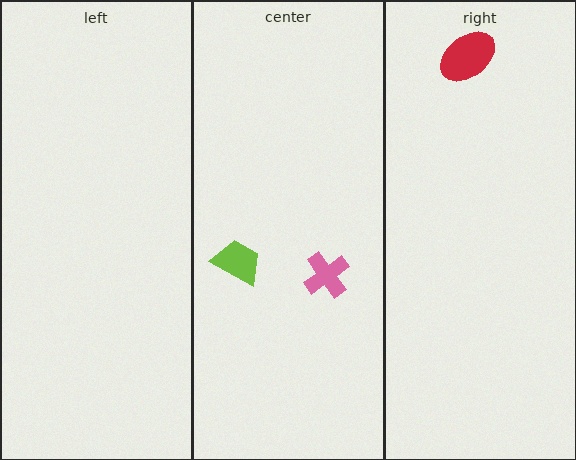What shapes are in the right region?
The red ellipse.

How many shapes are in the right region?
1.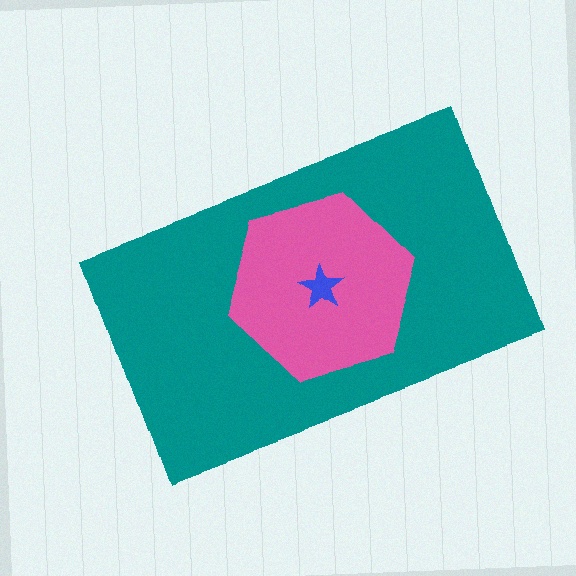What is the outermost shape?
The teal rectangle.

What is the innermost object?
The blue star.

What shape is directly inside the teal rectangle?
The pink hexagon.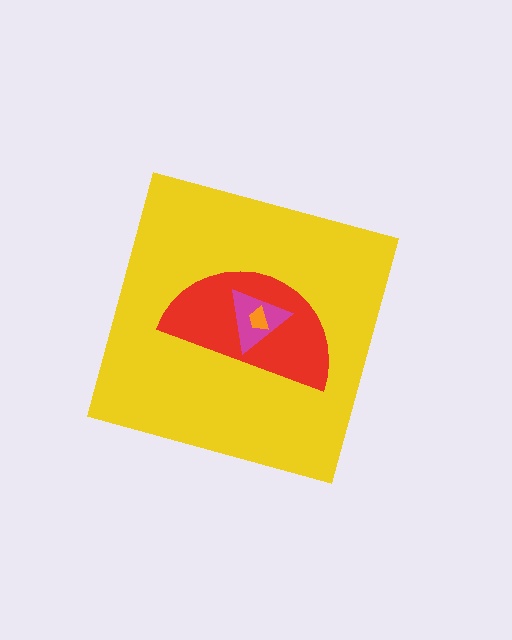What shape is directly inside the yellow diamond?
The red semicircle.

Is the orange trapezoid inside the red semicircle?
Yes.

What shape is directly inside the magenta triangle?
The orange trapezoid.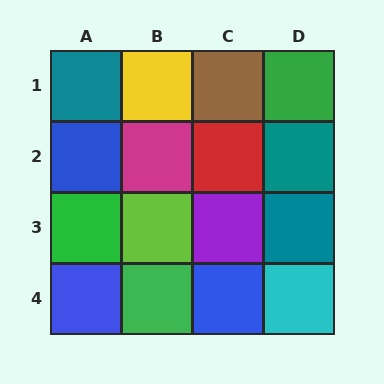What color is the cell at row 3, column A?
Green.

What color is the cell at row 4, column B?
Green.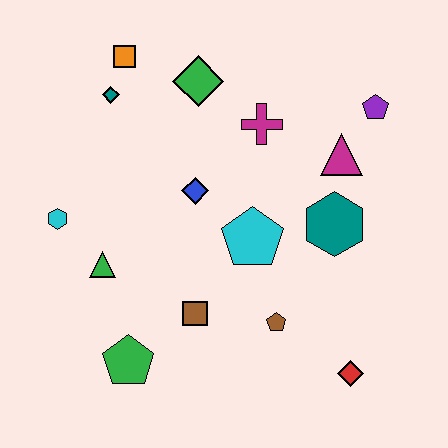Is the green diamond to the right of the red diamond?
No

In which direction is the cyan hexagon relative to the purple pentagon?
The cyan hexagon is to the left of the purple pentagon.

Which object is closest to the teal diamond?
The orange square is closest to the teal diamond.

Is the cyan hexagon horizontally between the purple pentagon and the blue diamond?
No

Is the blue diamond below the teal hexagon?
No